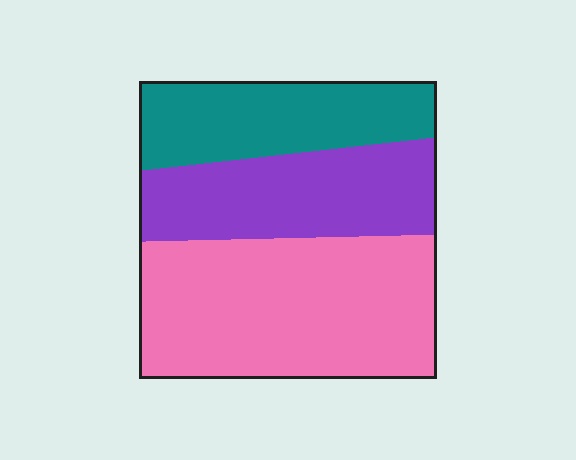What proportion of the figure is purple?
Purple takes up about one quarter (1/4) of the figure.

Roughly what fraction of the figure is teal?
Teal covers 25% of the figure.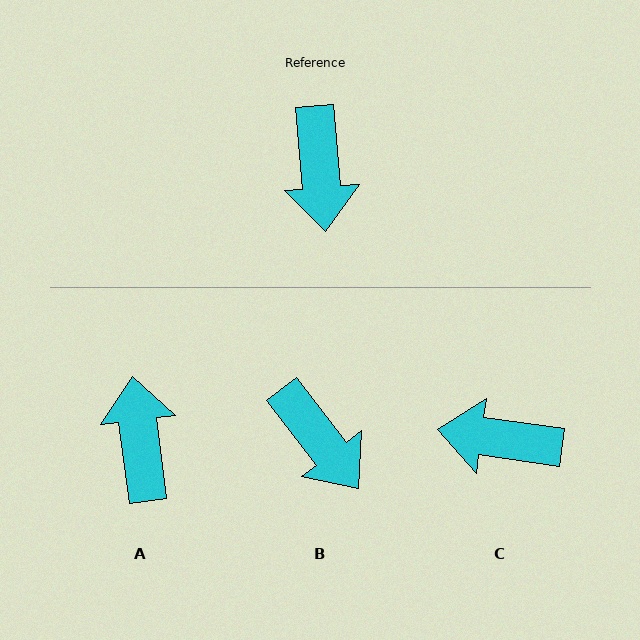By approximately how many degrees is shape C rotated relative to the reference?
Approximately 103 degrees clockwise.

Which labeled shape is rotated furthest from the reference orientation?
A, about 178 degrees away.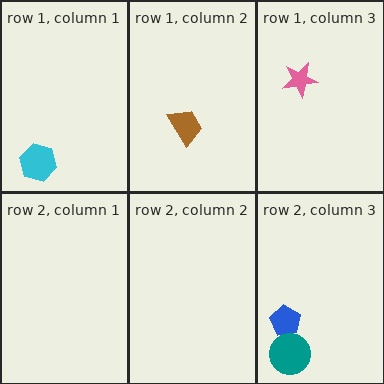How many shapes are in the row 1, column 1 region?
1.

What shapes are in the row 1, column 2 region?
The brown trapezoid.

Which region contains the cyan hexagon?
The row 1, column 1 region.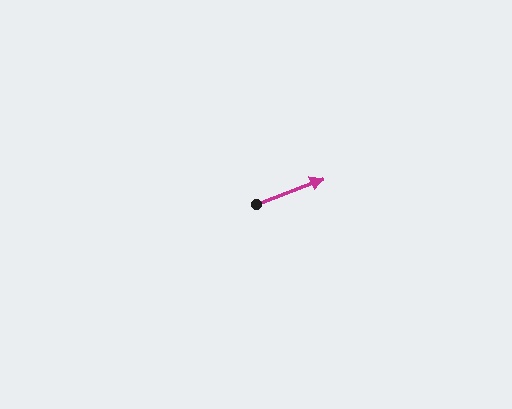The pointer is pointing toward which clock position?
Roughly 2 o'clock.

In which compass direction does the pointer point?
East.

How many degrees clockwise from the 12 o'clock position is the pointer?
Approximately 69 degrees.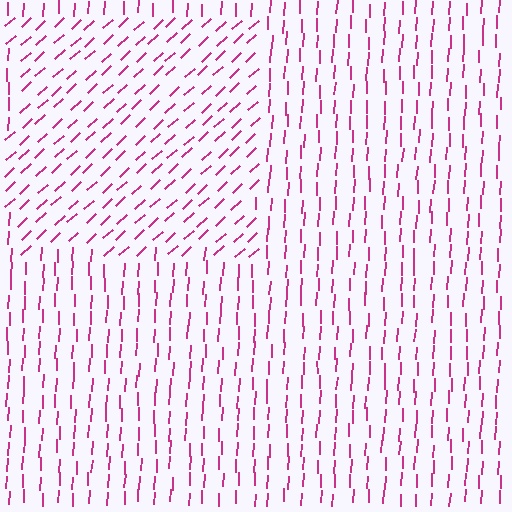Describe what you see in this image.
The image is filled with small magenta line segments. A rectangle region in the image has lines oriented differently from the surrounding lines, creating a visible texture boundary.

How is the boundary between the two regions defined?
The boundary is defined purely by a change in line orientation (approximately 45 degrees difference). All lines are the same color and thickness.